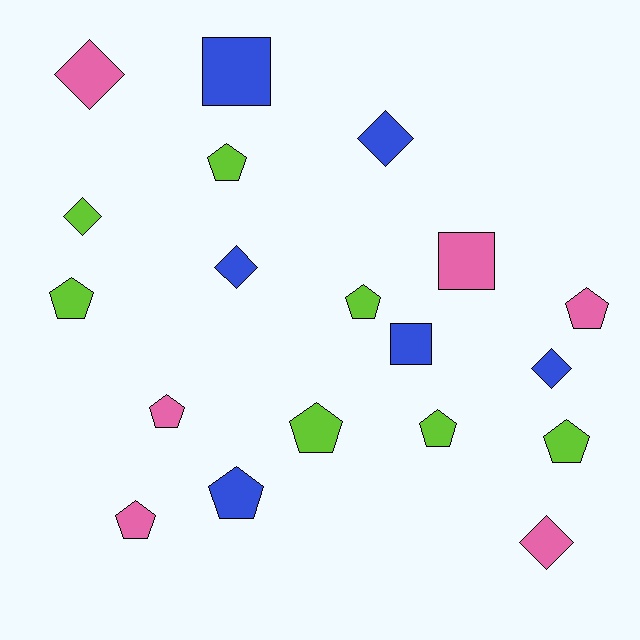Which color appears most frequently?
Lime, with 7 objects.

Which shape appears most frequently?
Pentagon, with 10 objects.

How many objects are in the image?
There are 19 objects.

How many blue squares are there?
There are 2 blue squares.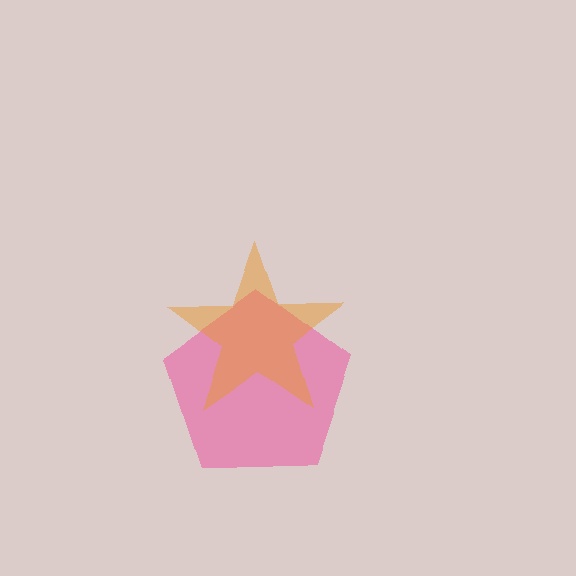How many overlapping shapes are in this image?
There are 2 overlapping shapes in the image.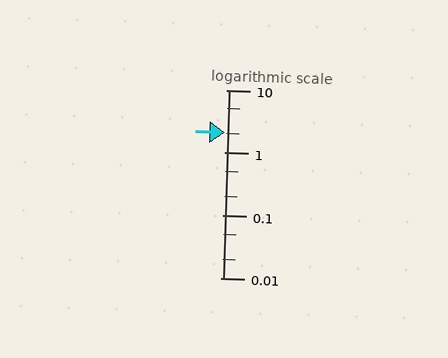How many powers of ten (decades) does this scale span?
The scale spans 3 decades, from 0.01 to 10.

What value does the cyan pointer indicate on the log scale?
The pointer indicates approximately 2.1.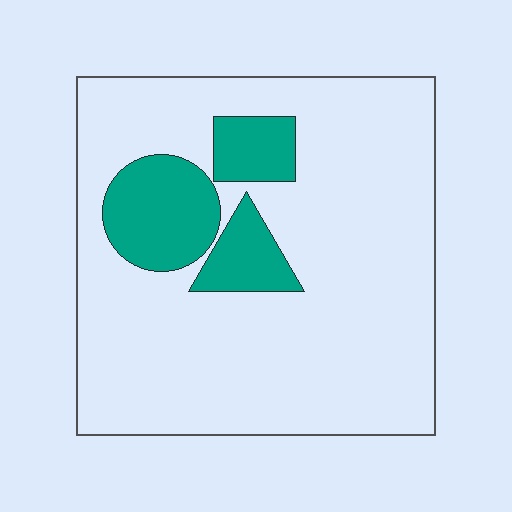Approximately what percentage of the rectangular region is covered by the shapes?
Approximately 15%.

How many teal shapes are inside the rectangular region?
3.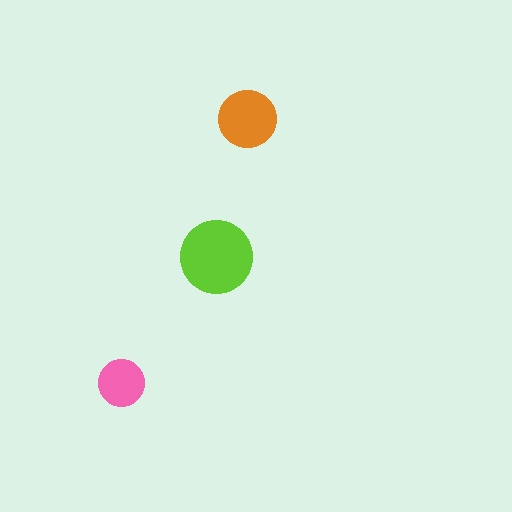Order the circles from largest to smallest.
the lime one, the orange one, the pink one.